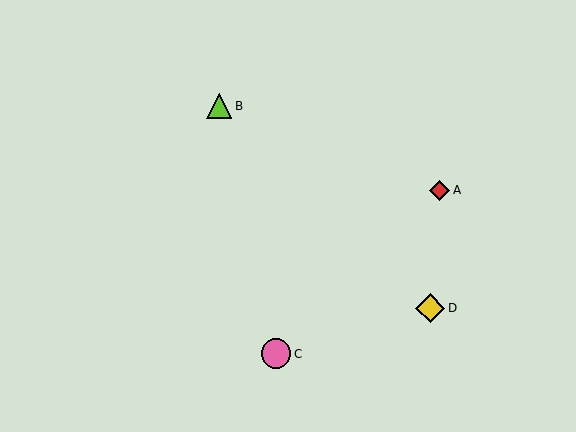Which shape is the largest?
The yellow diamond (labeled D) is the largest.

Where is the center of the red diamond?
The center of the red diamond is at (440, 190).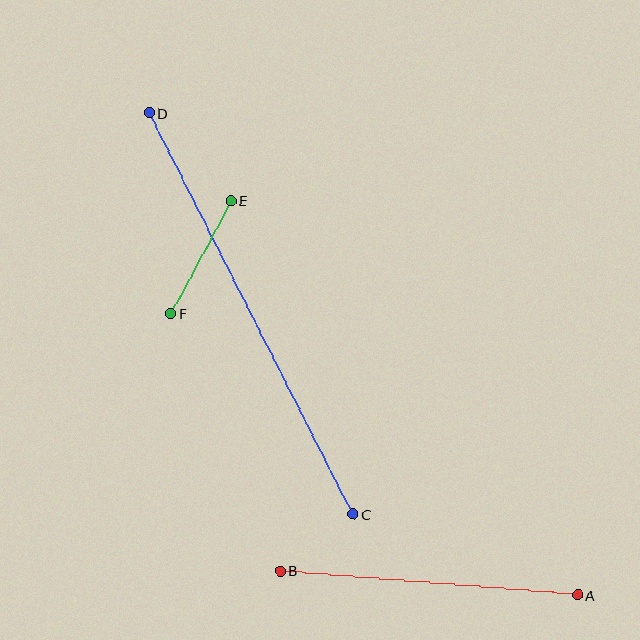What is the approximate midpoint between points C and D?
The midpoint is at approximately (251, 314) pixels.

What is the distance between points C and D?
The distance is approximately 450 pixels.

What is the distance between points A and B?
The distance is approximately 298 pixels.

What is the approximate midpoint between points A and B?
The midpoint is at approximately (429, 583) pixels.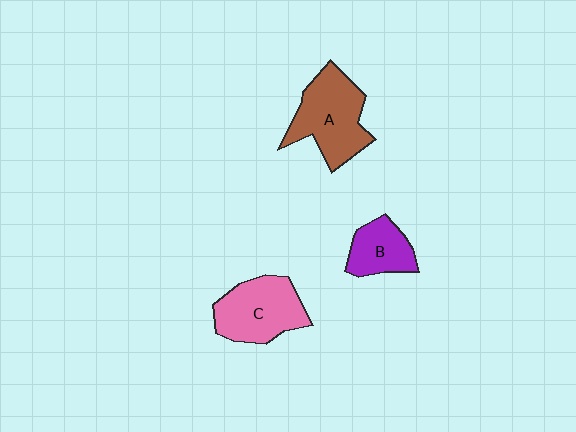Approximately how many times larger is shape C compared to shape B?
Approximately 1.6 times.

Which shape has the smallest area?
Shape B (purple).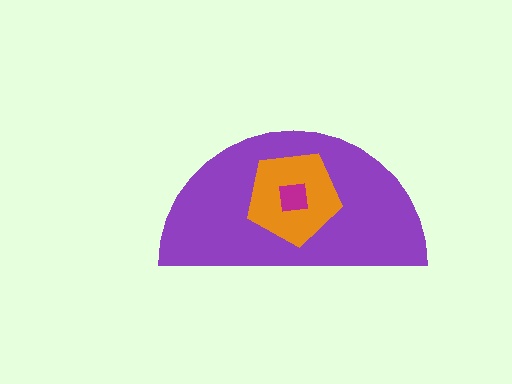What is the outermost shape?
The purple semicircle.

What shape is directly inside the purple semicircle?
The orange pentagon.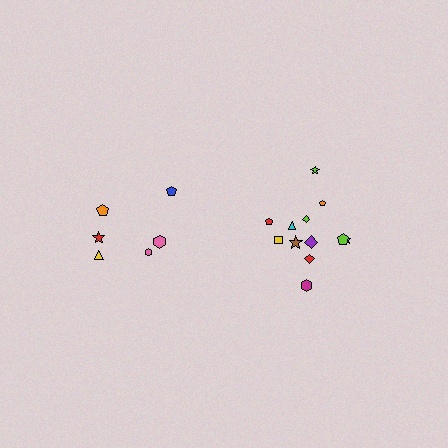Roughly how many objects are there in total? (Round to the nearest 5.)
Roughly 20 objects in total.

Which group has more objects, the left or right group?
The right group.